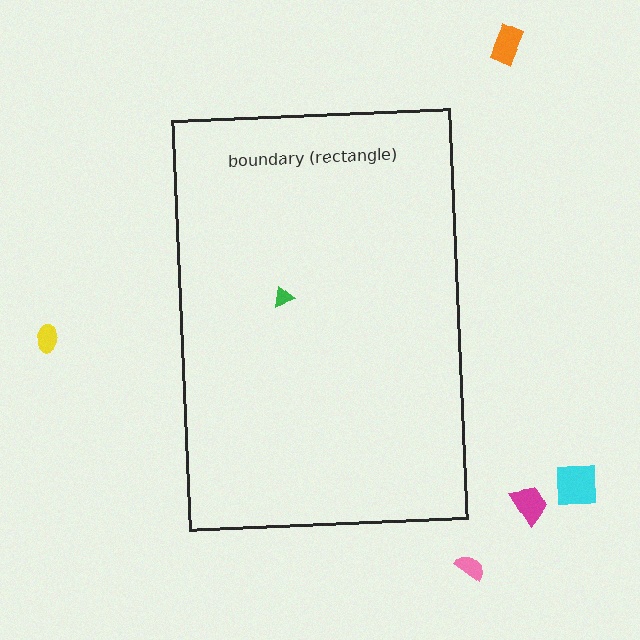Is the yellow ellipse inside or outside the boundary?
Outside.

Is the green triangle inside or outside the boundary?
Inside.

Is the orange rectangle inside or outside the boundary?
Outside.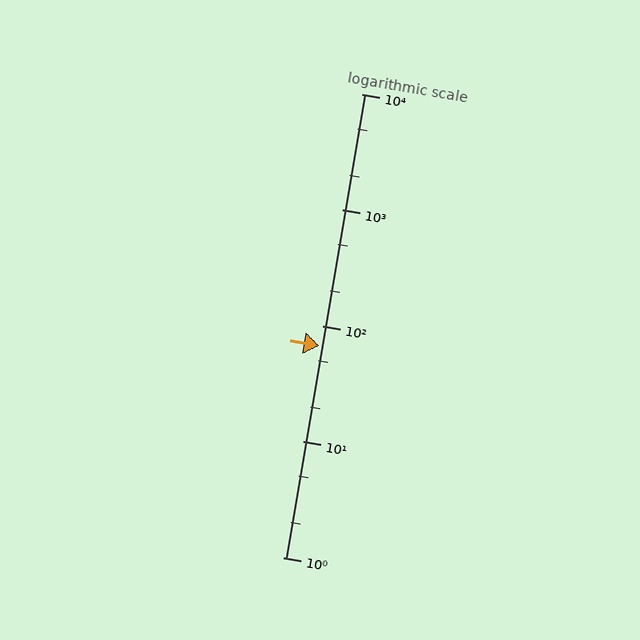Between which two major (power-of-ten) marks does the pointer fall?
The pointer is between 10 and 100.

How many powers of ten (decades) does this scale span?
The scale spans 4 decades, from 1 to 10000.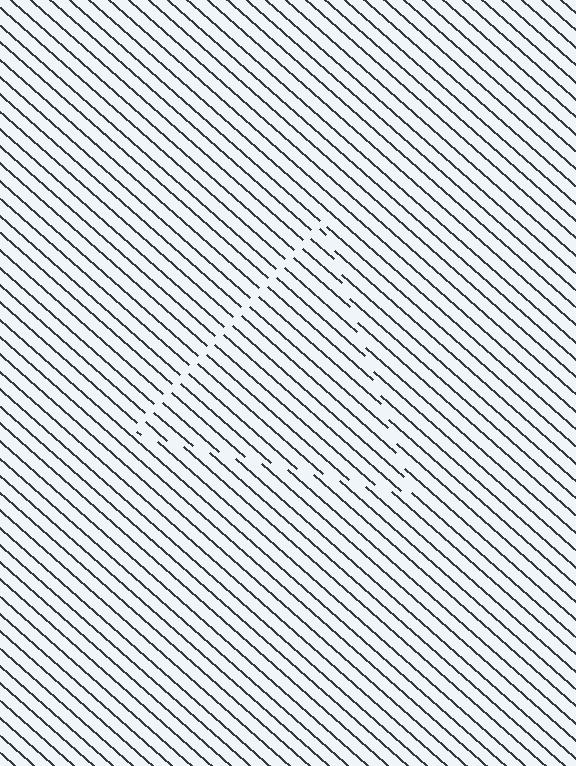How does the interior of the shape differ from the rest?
The interior of the shape contains the same grating, shifted by half a period — the contour is defined by the phase discontinuity where line-ends from the inner and outer gratings abut.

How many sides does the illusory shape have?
3 sides — the line-ends trace a triangle.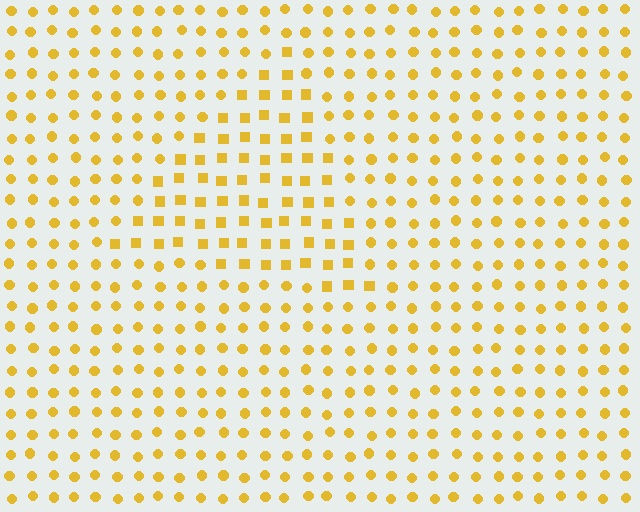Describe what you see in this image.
The image is filled with small yellow elements arranged in a uniform grid. A triangle-shaped region contains squares, while the surrounding area contains circles. The boundary is defined purely by the change in element shape.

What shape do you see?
I see a triangle.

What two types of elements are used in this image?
The image uses squares inside the triangle region and circles outside it.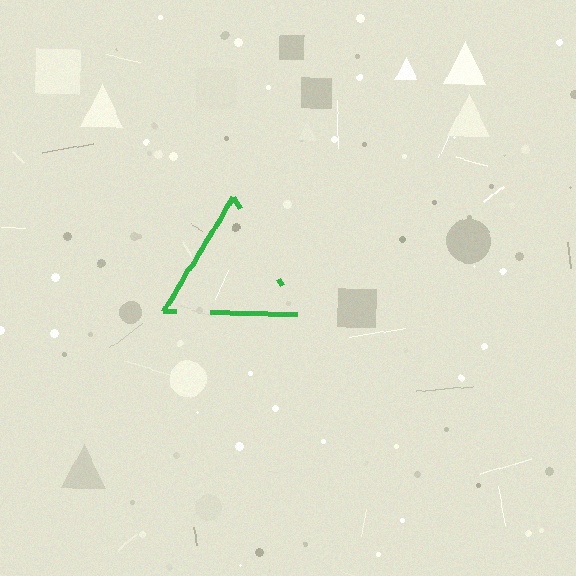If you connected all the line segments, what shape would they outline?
They would outline a triangle.